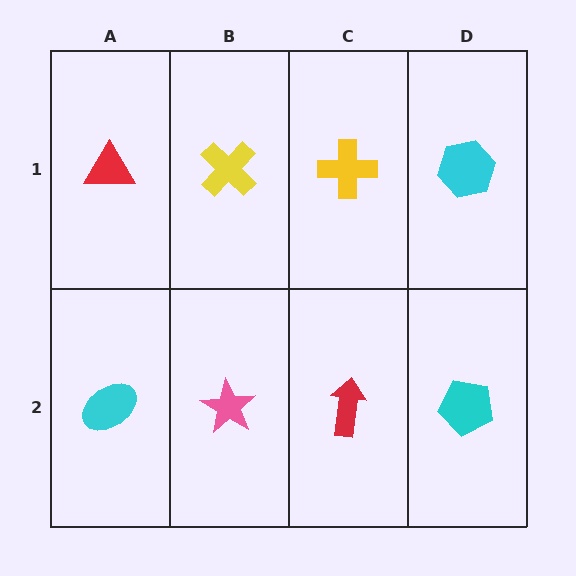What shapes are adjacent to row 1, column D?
A cyan pentagon (row 2, column D), a yellow cross (row 1, column C).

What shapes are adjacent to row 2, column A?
A red triangle (row 1, column A), a pink star (row 2, column B).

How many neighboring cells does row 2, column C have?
3.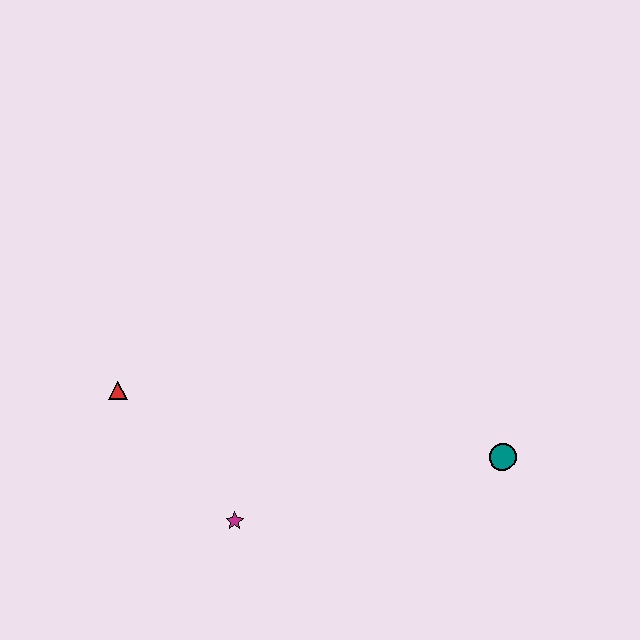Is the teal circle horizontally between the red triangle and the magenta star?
No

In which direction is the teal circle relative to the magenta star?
The teal circle is to the right of the magenta star.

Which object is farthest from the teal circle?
The red triangle is farthest from the teal circle.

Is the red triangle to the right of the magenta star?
No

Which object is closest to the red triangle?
The magenta star is closest to the red triangle.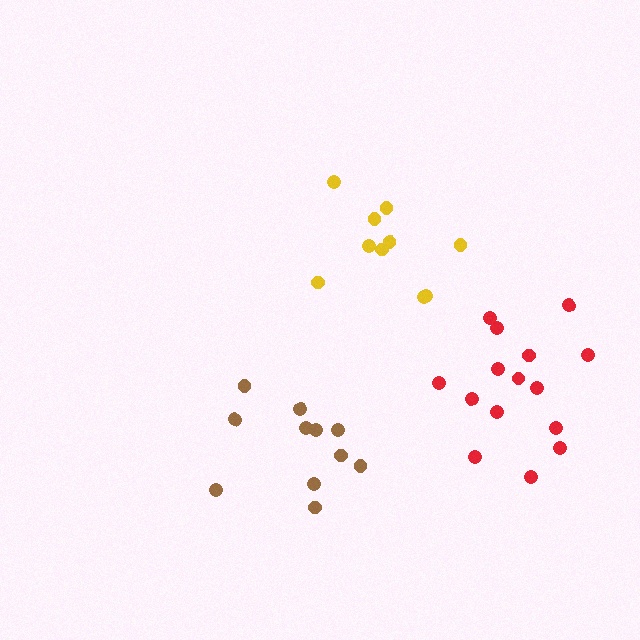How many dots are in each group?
Group 1: 10 dots, Group 2: 11 dots, Group 3: 15 dots (36 total).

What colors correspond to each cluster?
The clusters are colored: yellow, brown, red.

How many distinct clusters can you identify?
There are 3 distinct clusters.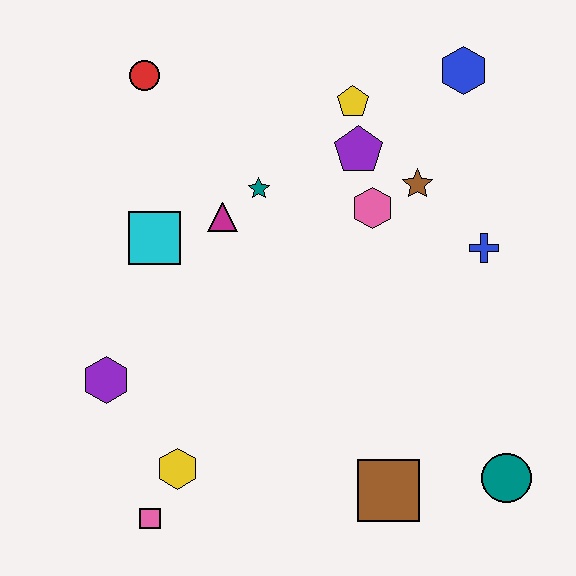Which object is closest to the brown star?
The pink hexagon is closest to the brown star.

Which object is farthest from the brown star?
The pink square is farthest from the brown star.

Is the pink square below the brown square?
Yes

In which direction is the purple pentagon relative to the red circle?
The purple pentagon is to the right of the red circle.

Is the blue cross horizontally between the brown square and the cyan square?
No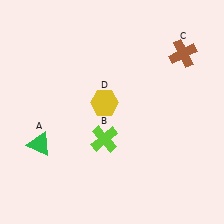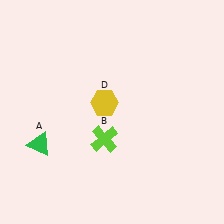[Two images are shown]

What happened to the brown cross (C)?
The brown cross (C) was removed in Image 2. It was in the top-right area of Image 1.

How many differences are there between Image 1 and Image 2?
There is 1 difference between the two images.